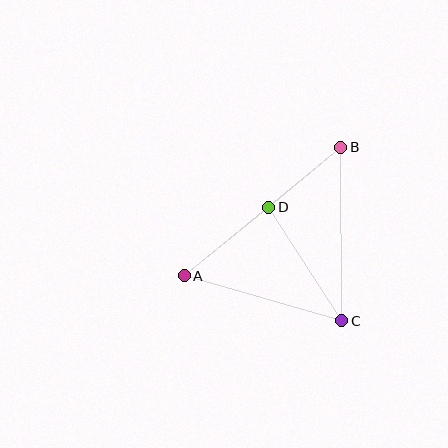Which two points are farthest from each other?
Points A and B are farthest from each other.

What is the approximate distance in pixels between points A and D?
The distance between A and D is approximately 109 pixels.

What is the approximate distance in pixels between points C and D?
The distance between C and D is approximately 135 pixels.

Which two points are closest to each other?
Points B and D are closest to each other.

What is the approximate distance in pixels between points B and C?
The distance between B and C is approximately 173 pixels.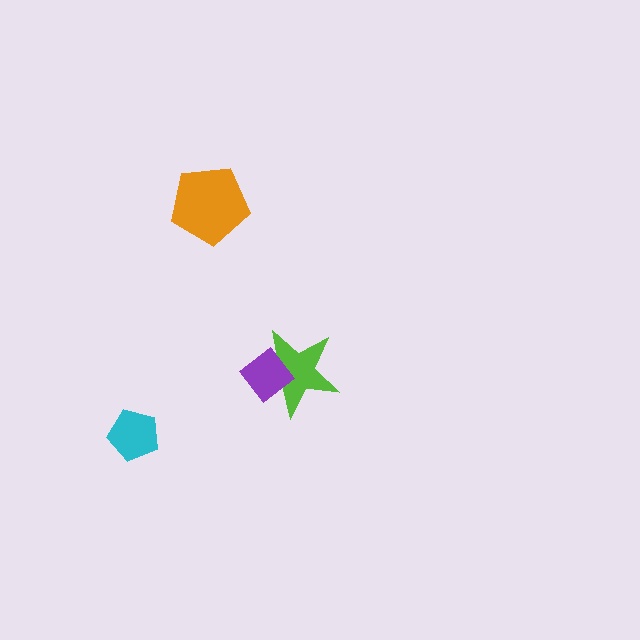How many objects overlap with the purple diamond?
1 object overlaps with the purple diamond.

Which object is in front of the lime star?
The purple diamond is in front of the lime star.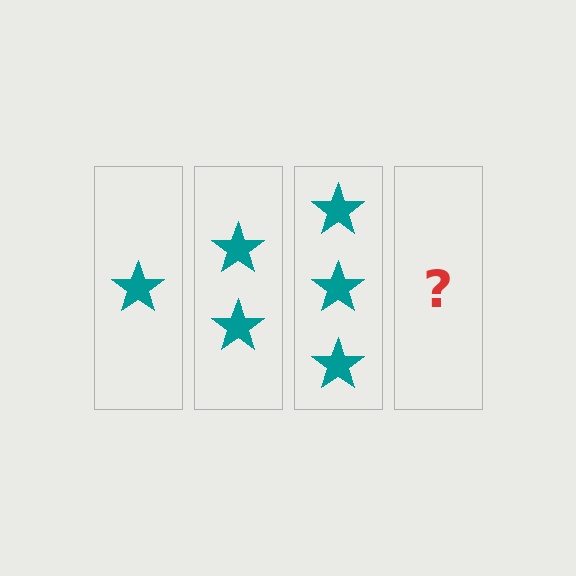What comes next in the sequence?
The next element should be 4 stars.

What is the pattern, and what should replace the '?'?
The pattern is that each step adds one more star. The '?' should be 4 stars.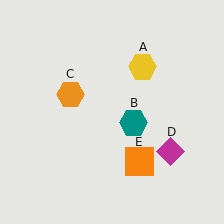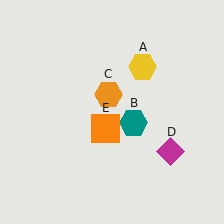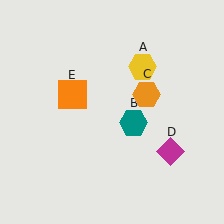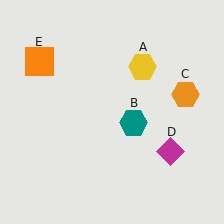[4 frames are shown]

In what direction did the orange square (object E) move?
The orange square (object E) moved up and to the left.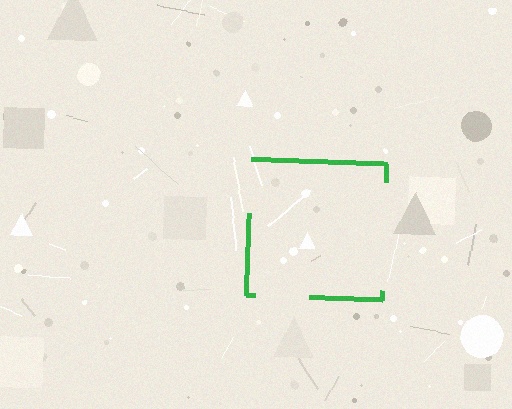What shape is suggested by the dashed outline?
The dashed outline suggests a square.